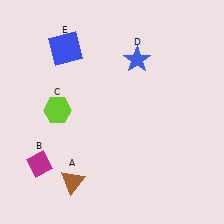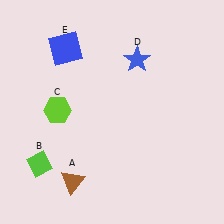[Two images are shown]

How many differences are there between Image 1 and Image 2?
There is 1 difference between the two images.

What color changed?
The diamond (B) changed from magenta in Image 1 to lime in Image 2.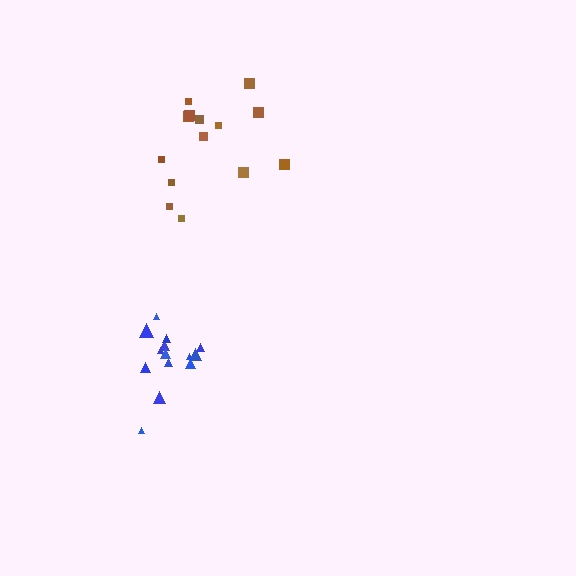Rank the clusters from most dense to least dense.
blue, brown.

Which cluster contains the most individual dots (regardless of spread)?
Brown (14).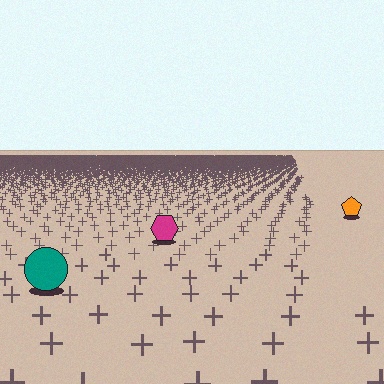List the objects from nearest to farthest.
From nearest to farthest: the teal circle, the magenta hexagon, the orange pentagon.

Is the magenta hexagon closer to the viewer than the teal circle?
No. The teal circle is closer — you can tell from the texture gradient: the ground texture is coarser near it.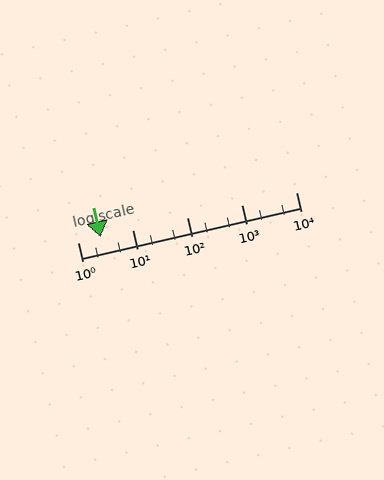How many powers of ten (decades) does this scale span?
The scale spans 4 decades, from 1 to 10000.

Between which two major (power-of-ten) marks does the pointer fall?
The pointer is between 1 and 10.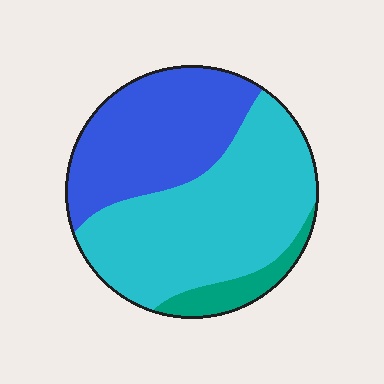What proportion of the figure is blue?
Blue takes up about three eighths (3/8) of the figure.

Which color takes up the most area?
Cyan, at roughly 55%.